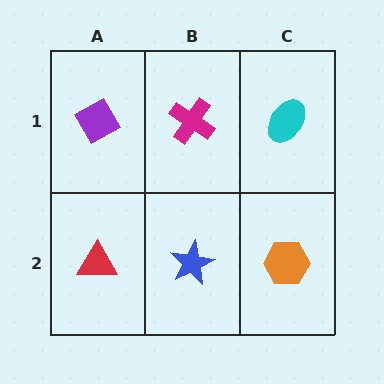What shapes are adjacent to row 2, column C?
A cyan ellipse (row 1, column C), a blue star (row 2, column B).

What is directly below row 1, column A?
A red triangle.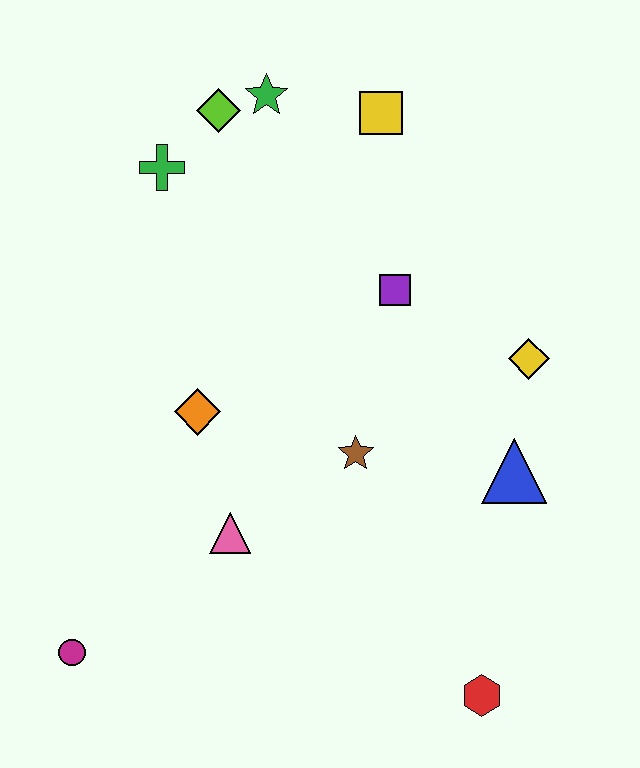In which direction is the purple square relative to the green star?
The purple square is below the green star.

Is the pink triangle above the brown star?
No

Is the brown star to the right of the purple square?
No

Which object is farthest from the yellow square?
The magenta circle is farthest from the yellow square.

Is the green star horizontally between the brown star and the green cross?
Yes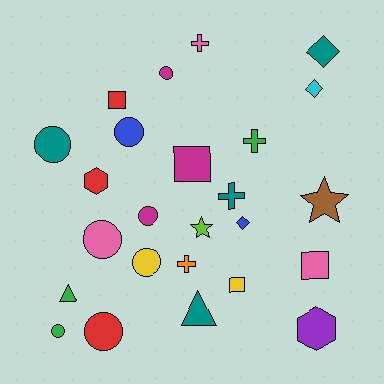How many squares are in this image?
There are 4 squares.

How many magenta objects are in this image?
There are 3 magenta objects.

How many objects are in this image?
There are 25 objects.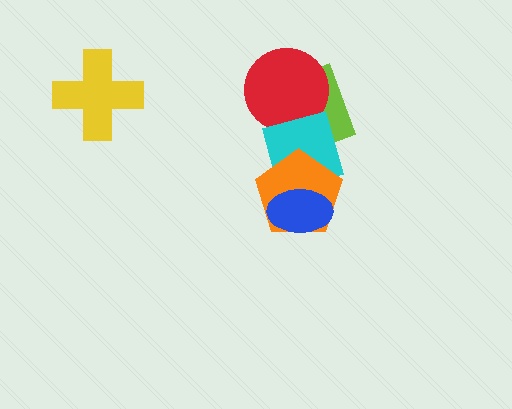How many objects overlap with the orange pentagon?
2 objects overlap with the orange pentagon.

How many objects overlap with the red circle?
2 objects overlap with the red circle.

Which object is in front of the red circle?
The cyan diamond is in front of the red circle.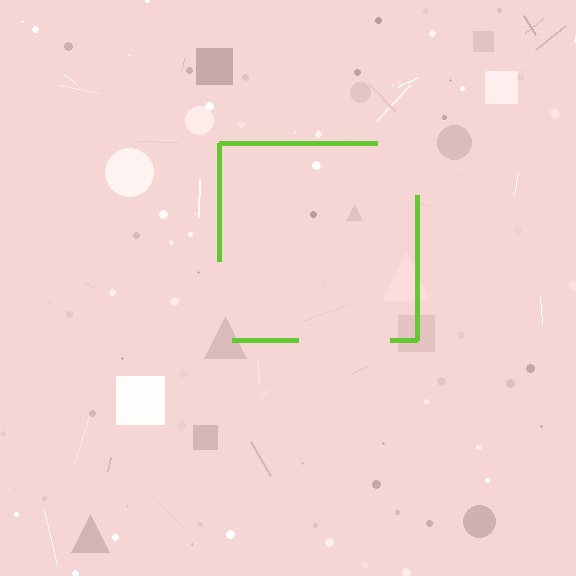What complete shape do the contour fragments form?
The contour fragments form a square.